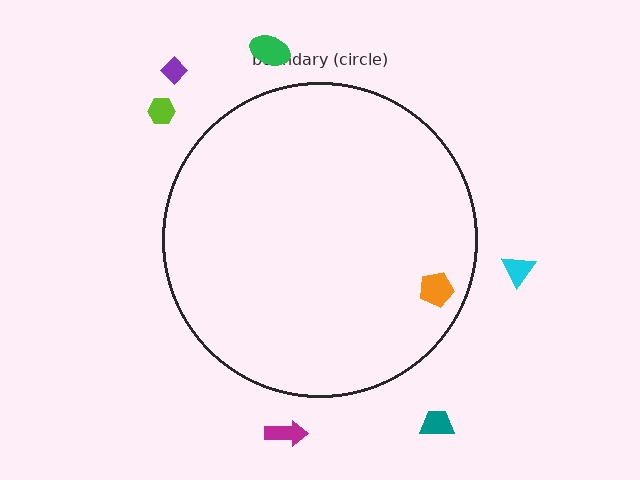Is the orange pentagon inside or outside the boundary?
Inside.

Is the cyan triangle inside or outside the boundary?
Outside.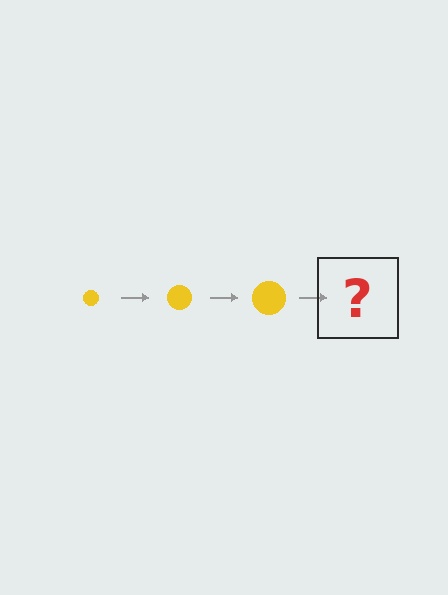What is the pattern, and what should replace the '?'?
The pattern is that the circle gets progressively larger each step. The '?' should be a yellow circle, larger than the previous one.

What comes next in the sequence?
The next element should be a yellow circle, larger than the previous one.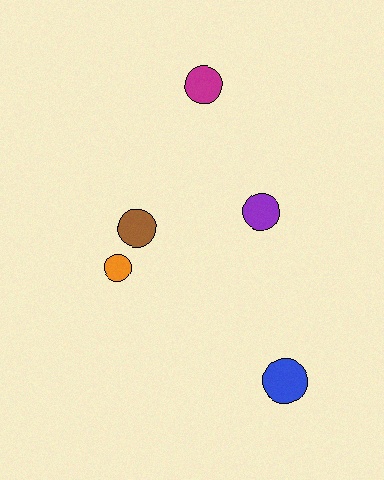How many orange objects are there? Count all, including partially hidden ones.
There is 1 orange object.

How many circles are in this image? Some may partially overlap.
There are 5 circles.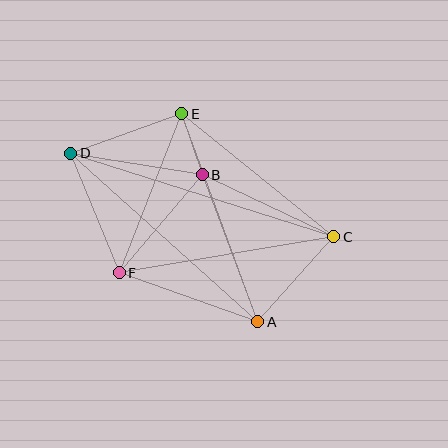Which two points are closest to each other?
Points B and E are closest to each other.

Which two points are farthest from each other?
Points C and D are farthest from each other.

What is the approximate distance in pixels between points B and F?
The distance between B and F is approximately 128 pixels.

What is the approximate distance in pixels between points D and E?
The distance between D and E is approximately 118 pixels.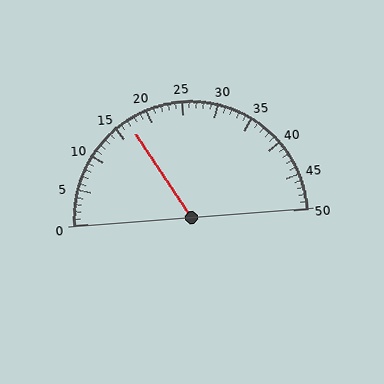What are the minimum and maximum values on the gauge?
The gauge ranges from 0 to 50.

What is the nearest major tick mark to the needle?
The nearest major tick mark is 15.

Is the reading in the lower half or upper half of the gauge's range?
The reading is in the lower half of the range (0 to 50).